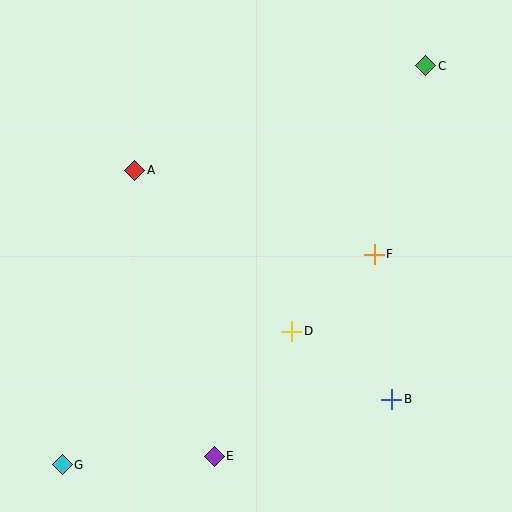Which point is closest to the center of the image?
Point D at (292, 331) is closest to the center.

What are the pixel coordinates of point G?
Point G is at (62, 465).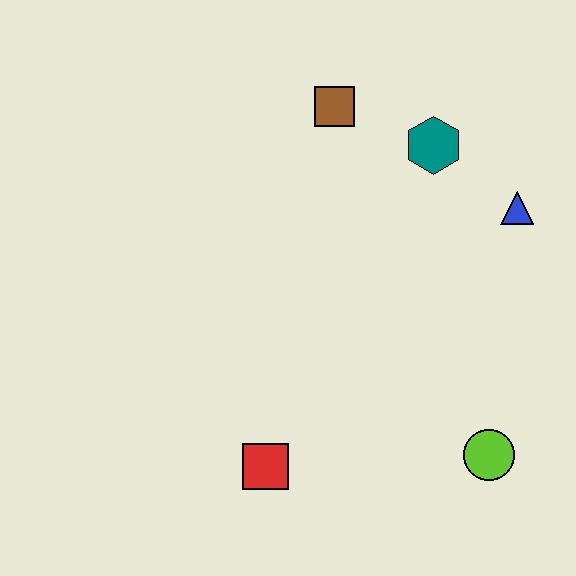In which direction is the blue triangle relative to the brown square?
The blue triangle is to the right of the brown square.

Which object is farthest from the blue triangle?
The red square is farthest from the blue triangle.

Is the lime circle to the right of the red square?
Yes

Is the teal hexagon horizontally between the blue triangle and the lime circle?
No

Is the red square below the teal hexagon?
Yes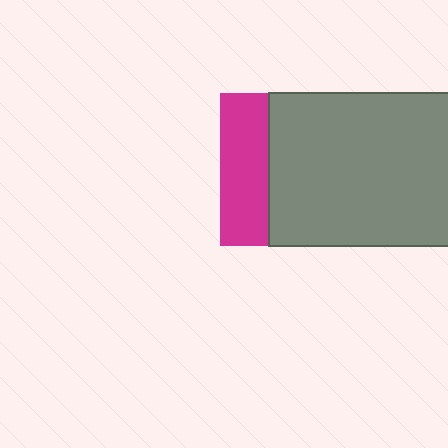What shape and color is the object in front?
The object in front is a gray rectangle.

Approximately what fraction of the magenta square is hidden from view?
Roughly 69% of the magenta square is hidden behind the gray rectangle.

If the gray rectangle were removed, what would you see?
You would see the complete magenta square.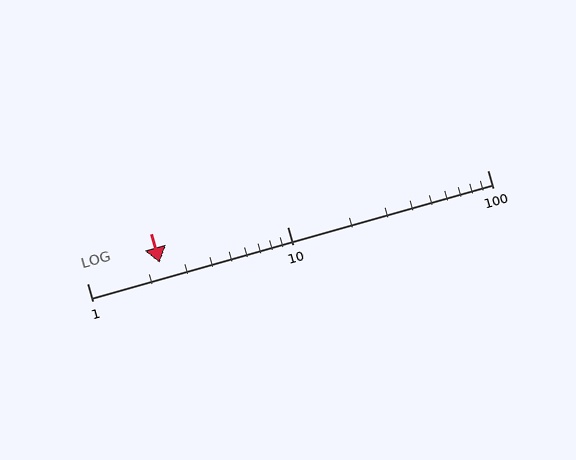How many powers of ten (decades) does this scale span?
The scale spans 2 decades, from 1 to 100.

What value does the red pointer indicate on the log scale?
The pointer indicates approximately 2.3.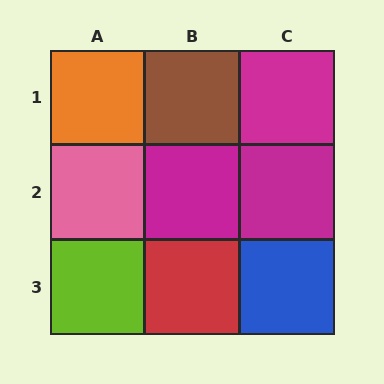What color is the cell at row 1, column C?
Magenta.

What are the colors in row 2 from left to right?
Pink, magenta, magenta.